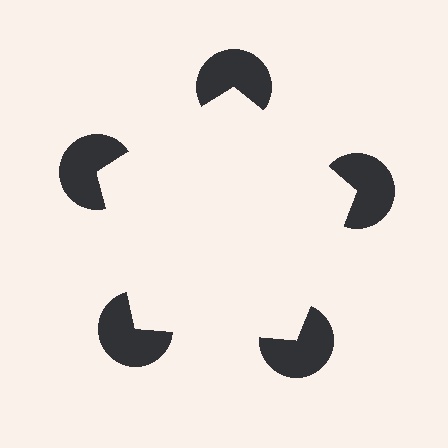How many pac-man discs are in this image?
There are 5 — one at each vertex of the illusory pentagon.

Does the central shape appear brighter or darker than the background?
It typically appears slightly brighter than the background, even though no actual brightness change is drawn.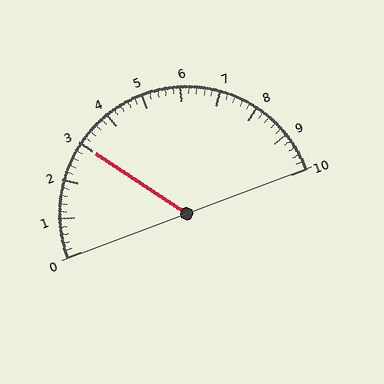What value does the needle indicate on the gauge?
The needle indicates approximately 3.0.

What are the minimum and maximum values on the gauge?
The gauge ranges from 0 to 10.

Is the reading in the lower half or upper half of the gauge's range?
The reading is in the lower half of the range (0 to 10).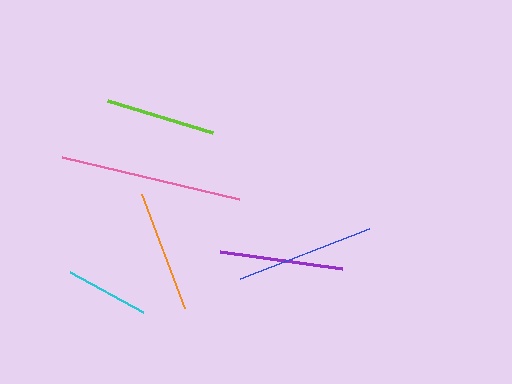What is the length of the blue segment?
The blue segment is approximately 139 pixels long.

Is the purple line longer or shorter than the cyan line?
The purple line is longer than the cyan line.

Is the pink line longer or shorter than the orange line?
The pink line is longer than the orange line.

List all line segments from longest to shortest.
From longest to shortest: pink, blue, purple, orange, lime, cyan.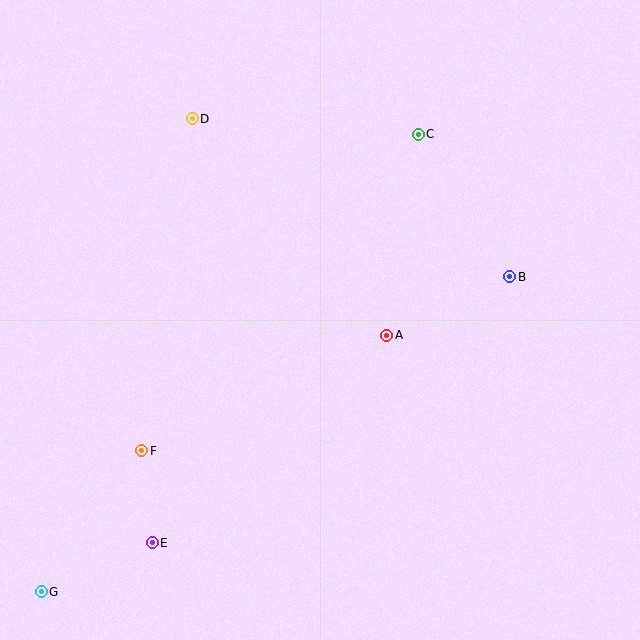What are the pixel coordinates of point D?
Point D is at (192, 119).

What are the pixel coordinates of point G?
Point G is at (41, 592).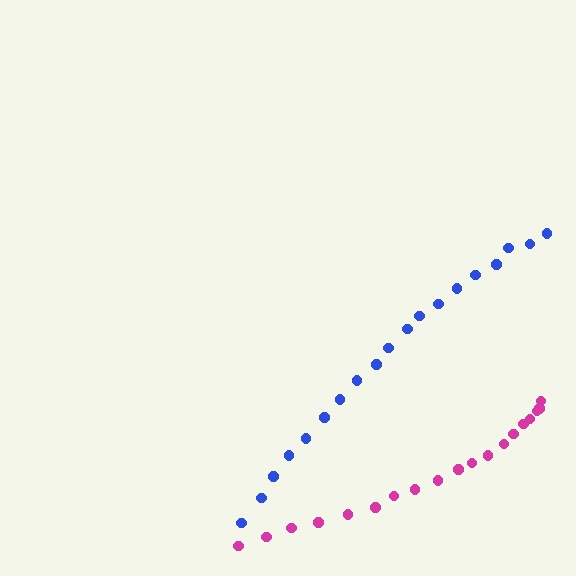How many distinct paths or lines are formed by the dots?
There are 2 distinct paths.